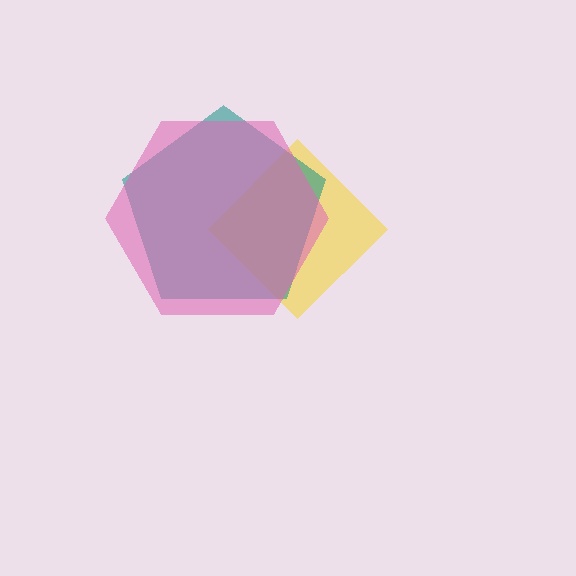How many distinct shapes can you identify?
There are 3 distinct shapes: a yellow diamond, a teal pentagon, a pink hexagon.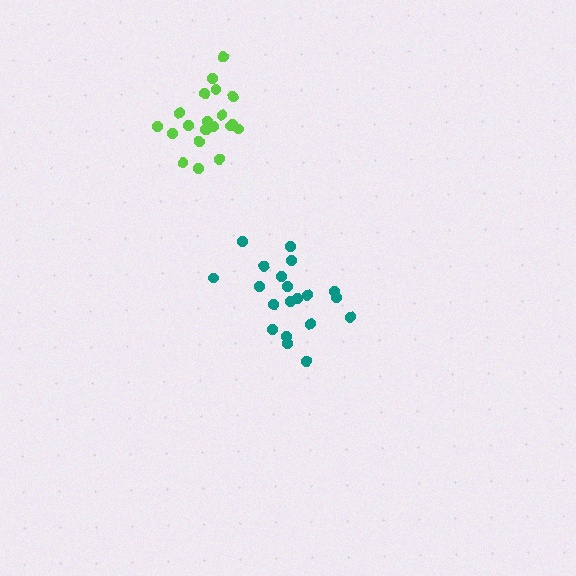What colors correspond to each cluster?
The clusters are colored: teal, lime.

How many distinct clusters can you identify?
There are 2 distinct clusters.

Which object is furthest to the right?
The teal cluster is rightmost.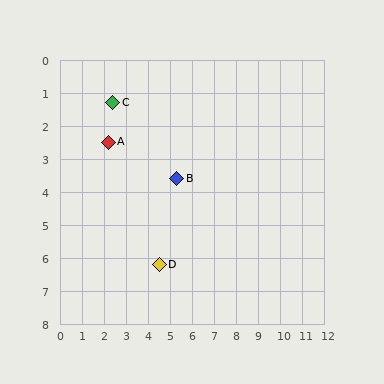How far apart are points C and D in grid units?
Points C and D are about 5.3 grid units apart.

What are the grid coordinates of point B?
Point B is at approximately (5.3, 3.6).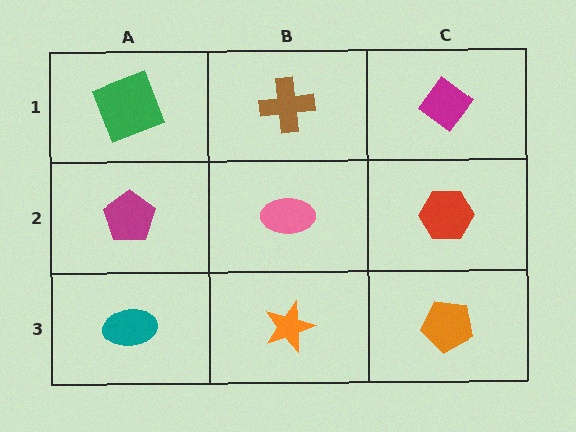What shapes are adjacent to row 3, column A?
A magenta pentagon (row 2, column A), an orange star (row 3, column B).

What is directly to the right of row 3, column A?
An orange star.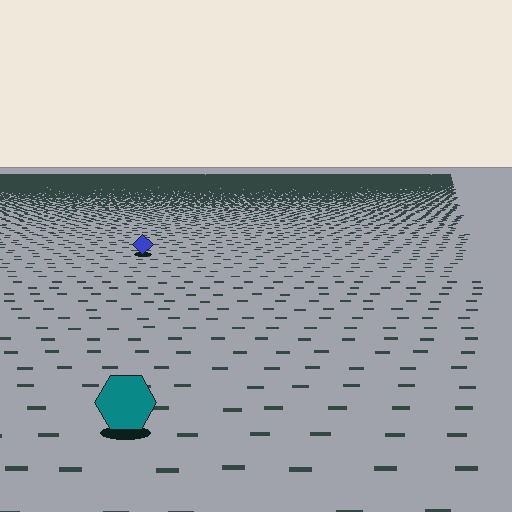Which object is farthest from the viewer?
The blue diamond is farthest from the viewer. It appears smaller and the ground texture around it is denser.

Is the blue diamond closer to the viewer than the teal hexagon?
No. The teal hexagon is closer — you can tell from the texture gradient: the ground texture is coarser near it.